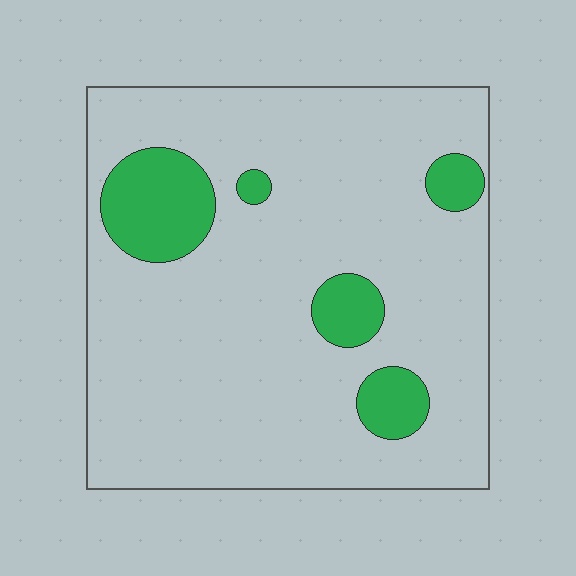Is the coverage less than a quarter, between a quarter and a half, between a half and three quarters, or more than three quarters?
Less than a quarter.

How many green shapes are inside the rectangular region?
5.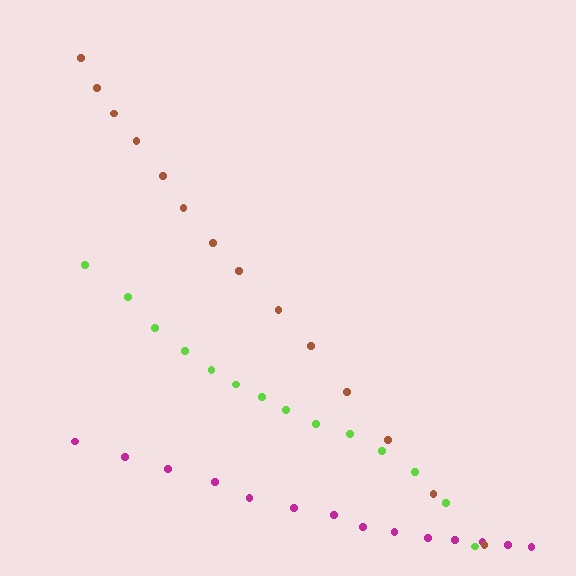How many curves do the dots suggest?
There are 3 distinct paths.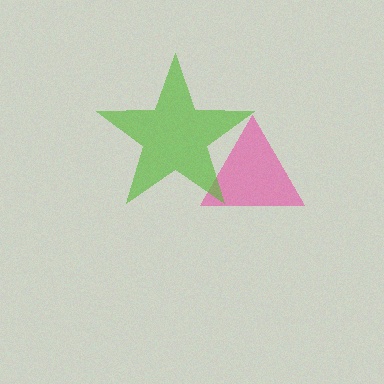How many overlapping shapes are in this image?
There are 2 overlapping shapes in the image.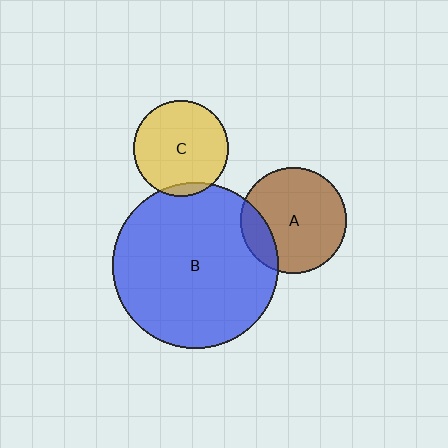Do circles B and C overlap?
Yes.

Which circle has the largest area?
Circle B (blue).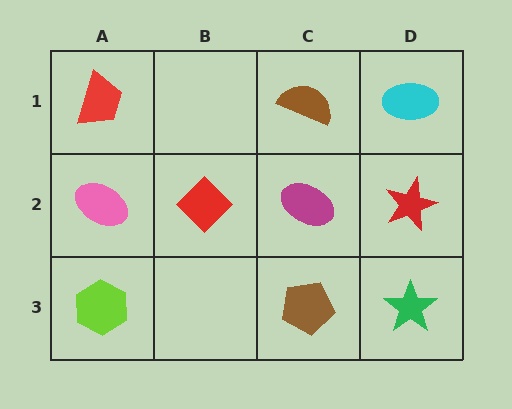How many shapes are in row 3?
3 shapes.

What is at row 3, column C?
A brown pentagon.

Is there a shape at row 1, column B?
No, that cell is empty.